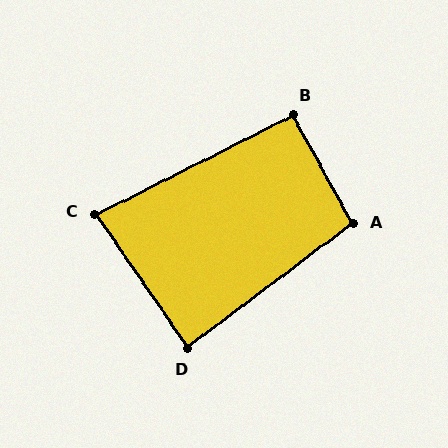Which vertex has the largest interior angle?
A, at approximately 98 degrees.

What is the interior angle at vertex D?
Approximately 88 degrees (approximately right).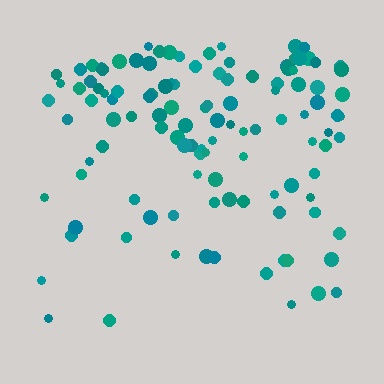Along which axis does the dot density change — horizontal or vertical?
Vertical.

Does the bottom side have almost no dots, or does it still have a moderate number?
Still a moderate number, just noticeably fewer than the top.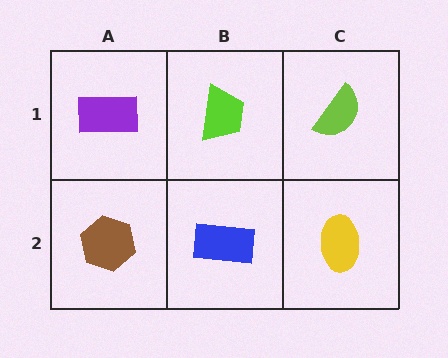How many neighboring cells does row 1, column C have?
2.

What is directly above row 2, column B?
A lime trapezoid.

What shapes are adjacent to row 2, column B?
A lime trapezoid (row 1, column B), a brown hexagon (row 2, column A), a yellow ellipse (row 2, column C).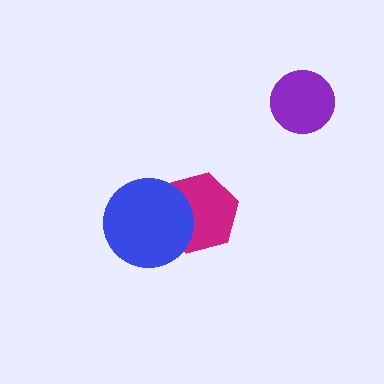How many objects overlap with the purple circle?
0 objects overlap with the purple circle.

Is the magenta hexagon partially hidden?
Yes, it is partially covered by another shape.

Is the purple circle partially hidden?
No, no other shape covers it.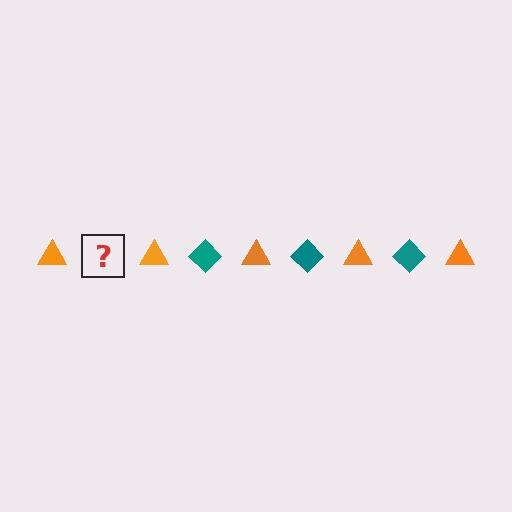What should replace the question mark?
The question mark should be replaced with a teal diamond.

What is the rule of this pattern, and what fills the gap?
The rule is that the pattern alternates between orange triangle and teal diamond. The gap should be filled with a teal diamond.